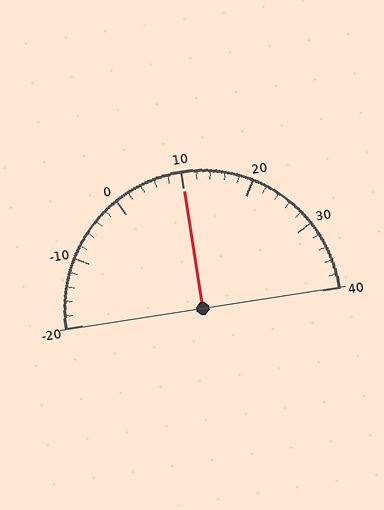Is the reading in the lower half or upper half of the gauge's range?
The reading is in the upper half of the range (-20 to 40).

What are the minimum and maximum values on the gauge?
The gauge ranges from -20 to 40.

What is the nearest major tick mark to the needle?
The nearest major tick mark is 10.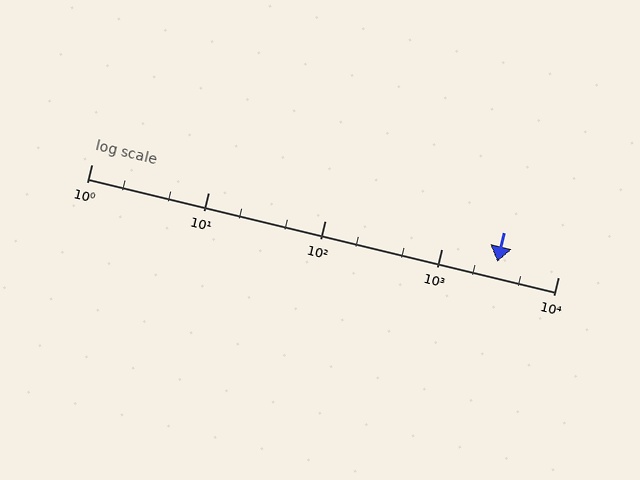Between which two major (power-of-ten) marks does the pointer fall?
The pointer is between 1000 and 10000.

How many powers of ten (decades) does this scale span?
The scale spans 4 decades, from 1 to 10000.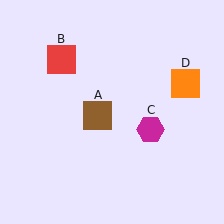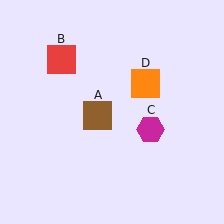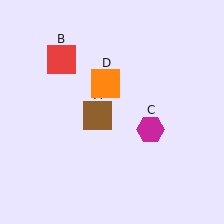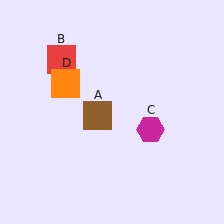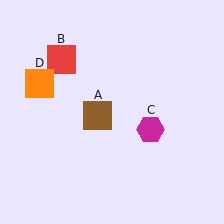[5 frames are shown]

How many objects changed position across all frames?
1 object changed position: orange square (object D).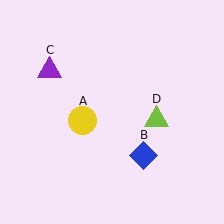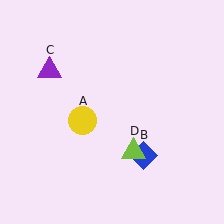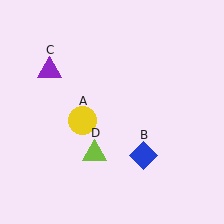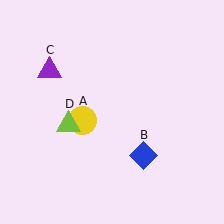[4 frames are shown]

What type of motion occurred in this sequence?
The lime triangle (object D) rotated clockwise around the center of the scene.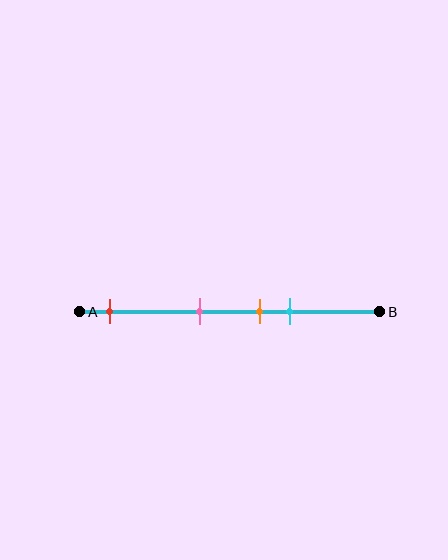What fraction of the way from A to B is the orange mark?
The orange mark is approximately 60% (0.6) of the way from A to B.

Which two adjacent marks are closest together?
The orange and cyan marks are the closest adjacent pair.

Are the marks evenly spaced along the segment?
No, the marks are not evenly spaced.